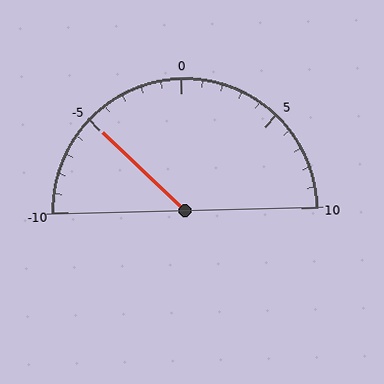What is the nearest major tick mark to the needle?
The nearest major tick mark is -5.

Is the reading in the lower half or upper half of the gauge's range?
The reading is in the lower half of the range (-10 to 10).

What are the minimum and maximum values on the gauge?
The gauge ranges from -10 to 10.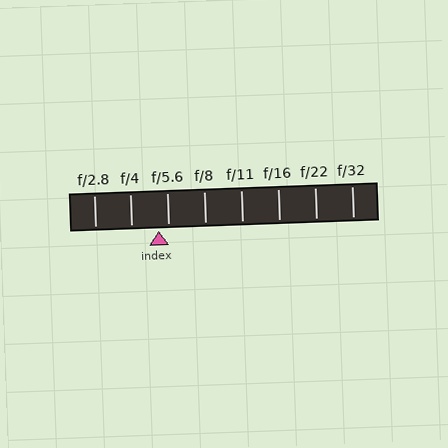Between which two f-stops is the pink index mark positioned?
The index mark is between f/4 and f/5.6.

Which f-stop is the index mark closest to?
The index mark is closest to f/5.6.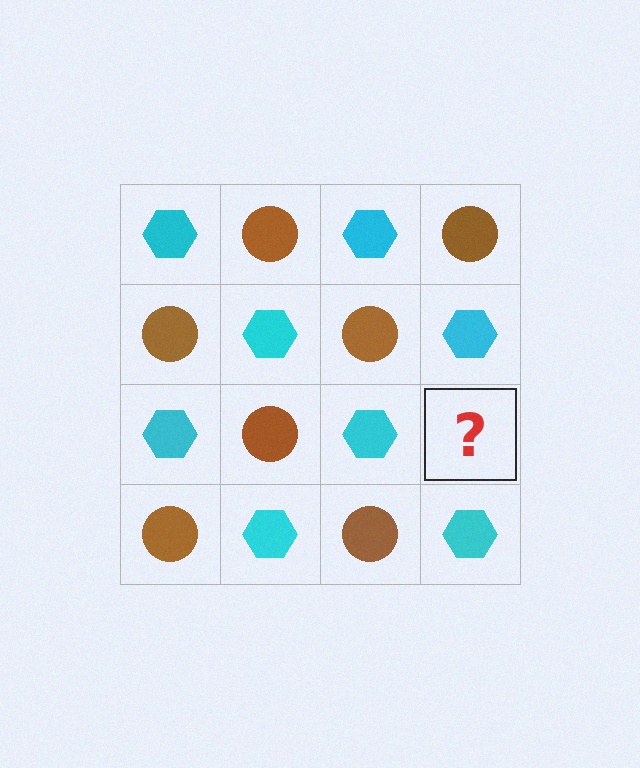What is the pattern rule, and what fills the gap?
The rule is that it alternates cyan hexagon and brown circle in a checkerboard pattern. The gap should be filled with a brown circle.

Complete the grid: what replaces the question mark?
The question mark should be replaced with a brown circle.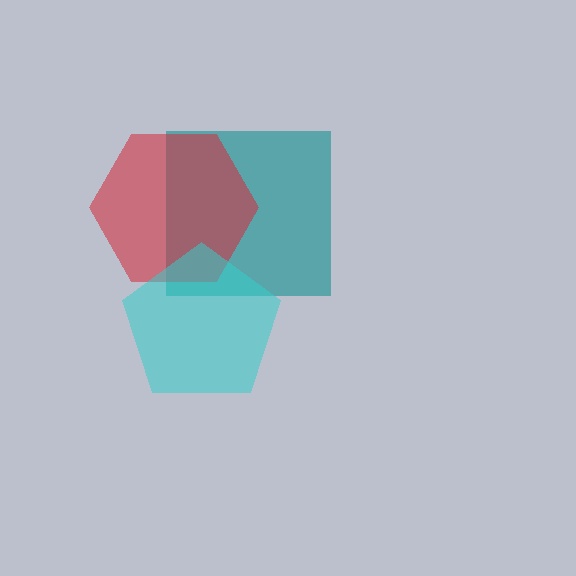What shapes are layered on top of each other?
The layered shapes are: a teal square, a red hexagon, a cyan pentagon.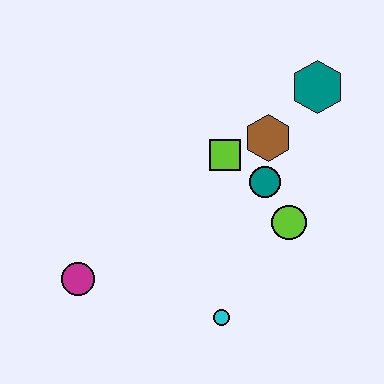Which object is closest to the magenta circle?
The cyan circle is closest to the magenta circle.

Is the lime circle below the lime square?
Yes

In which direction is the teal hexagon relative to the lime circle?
The teal hexagon is above the lime circle.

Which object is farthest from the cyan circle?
The teal hexagon is farthest from the cyan circle.